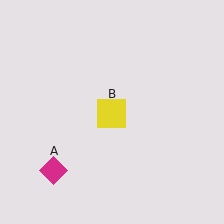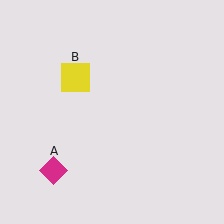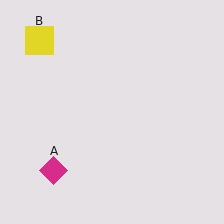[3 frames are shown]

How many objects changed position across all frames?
1 object changed position: yellow square (object B).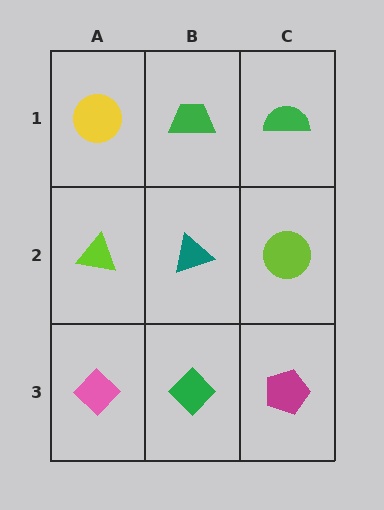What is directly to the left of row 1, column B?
A yellow circle.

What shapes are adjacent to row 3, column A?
A lime triangle (row 2, column A), a green diamond (row 3, column B).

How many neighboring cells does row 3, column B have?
3.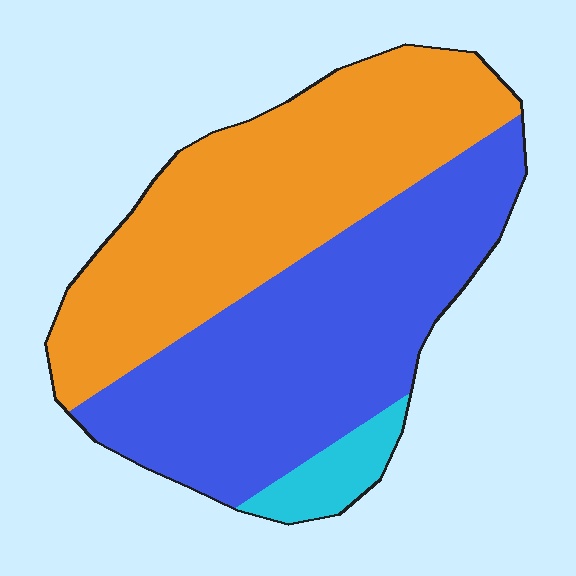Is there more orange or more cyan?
Orange.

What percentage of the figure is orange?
Orange takes up between a third and a half of the figure.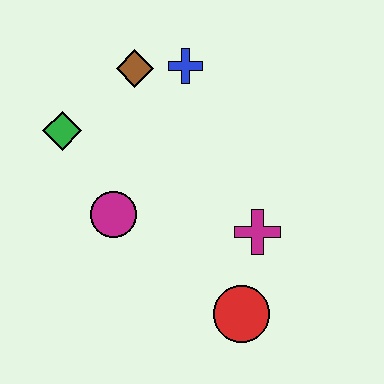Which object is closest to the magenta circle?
The green diamond is closest to the magenta circle.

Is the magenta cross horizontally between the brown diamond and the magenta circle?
No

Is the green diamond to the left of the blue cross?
Yes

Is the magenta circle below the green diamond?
Yes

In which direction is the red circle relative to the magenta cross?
The red circle is below the magenta cross.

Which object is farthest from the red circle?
The brown diamond is farthest from the red circle.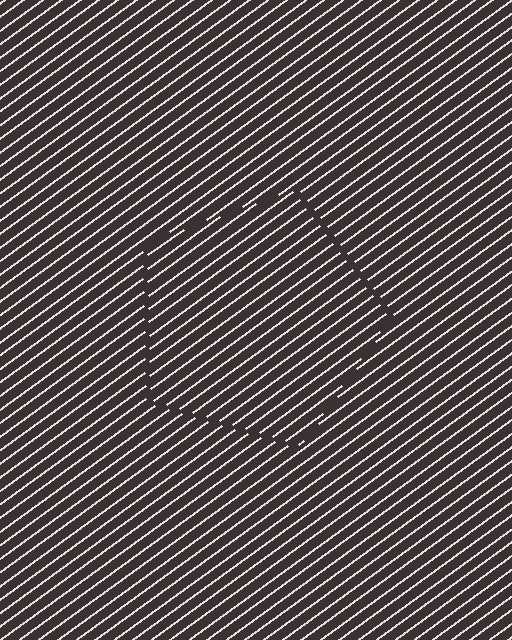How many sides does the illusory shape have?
5 sides — the line-ends trace a pentagon.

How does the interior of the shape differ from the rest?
The interior of the shape contains the same grating, shifted by half a period — the contour is defined by the phase discontinuity where line-ends from the inner and outer gratings abut.